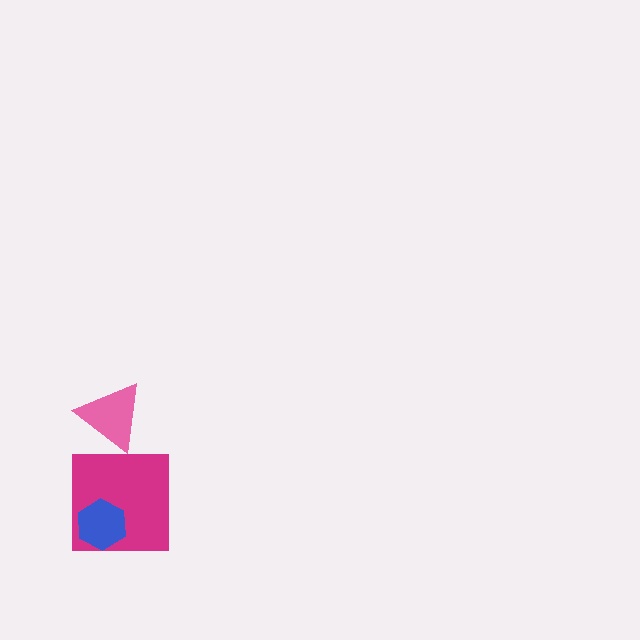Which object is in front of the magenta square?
The blue hexagon is in front of the magenta square.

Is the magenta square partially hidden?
Yes, it is partially covered by another shape.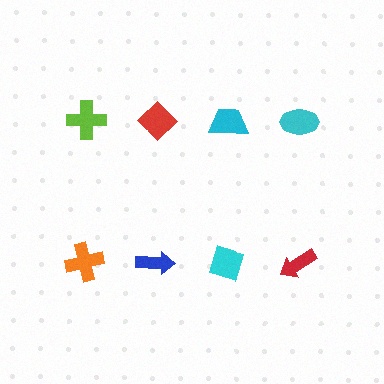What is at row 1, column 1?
A lime cross.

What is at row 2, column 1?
An orange cross.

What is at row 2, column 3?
A cyan diamond.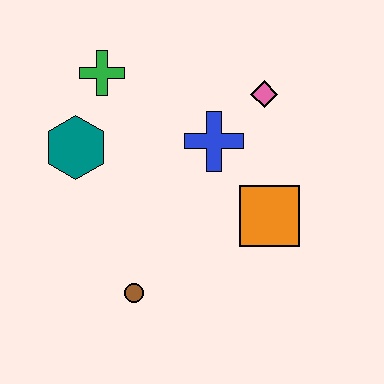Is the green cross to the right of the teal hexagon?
Yes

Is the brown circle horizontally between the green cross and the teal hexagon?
No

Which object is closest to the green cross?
The teal hexagon is closest to the green cross.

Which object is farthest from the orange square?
The green cross is farthest from the orange square.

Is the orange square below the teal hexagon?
Yes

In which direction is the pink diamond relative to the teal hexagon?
The pink diamond is to the right of the teal hexagon.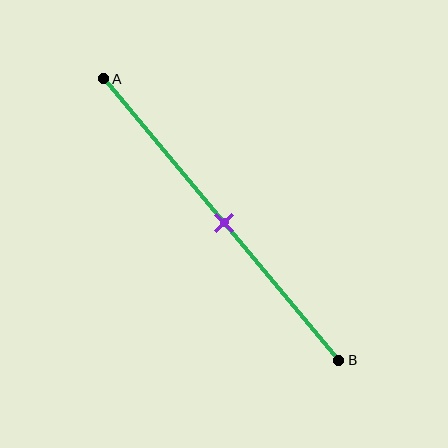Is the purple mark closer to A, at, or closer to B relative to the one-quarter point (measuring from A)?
The purple mark is closer to point B than the one-quarter point of segment AB.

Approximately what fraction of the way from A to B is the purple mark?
The purple mark is approximately 50% of the way from A to B.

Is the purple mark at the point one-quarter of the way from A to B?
No, the mark is at about 50% from A, not at the 25% one-quarter point.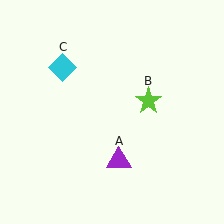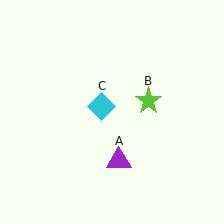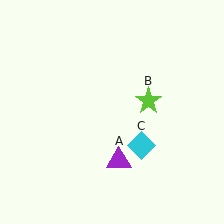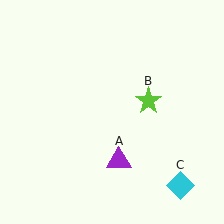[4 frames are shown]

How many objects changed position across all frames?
1 object changed position: cyan diamond (object C).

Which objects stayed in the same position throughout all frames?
Purple triangle (object A) and lime star (object B) remained stationary.